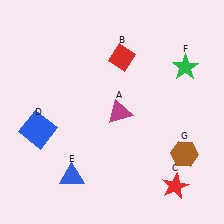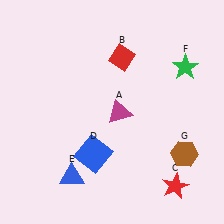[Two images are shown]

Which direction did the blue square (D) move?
The blue square (D) moved right.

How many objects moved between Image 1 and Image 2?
1 object moved between the two images.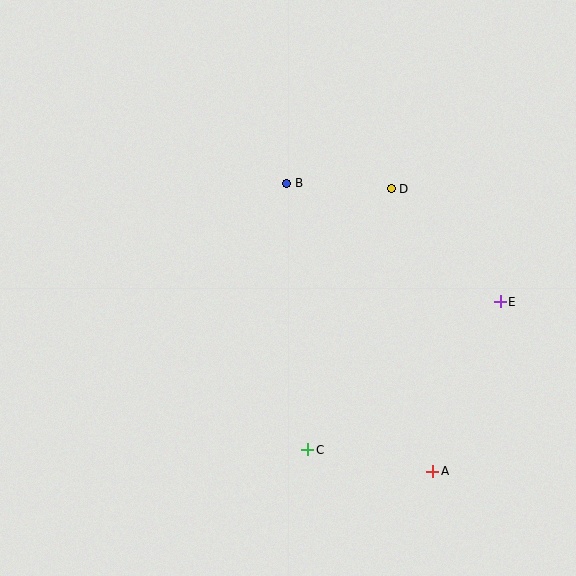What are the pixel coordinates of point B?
Point B is at (287, 183).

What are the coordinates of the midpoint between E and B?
The midpoint between E and B is at (394, 243).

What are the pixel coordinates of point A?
Point A is at (433, 471).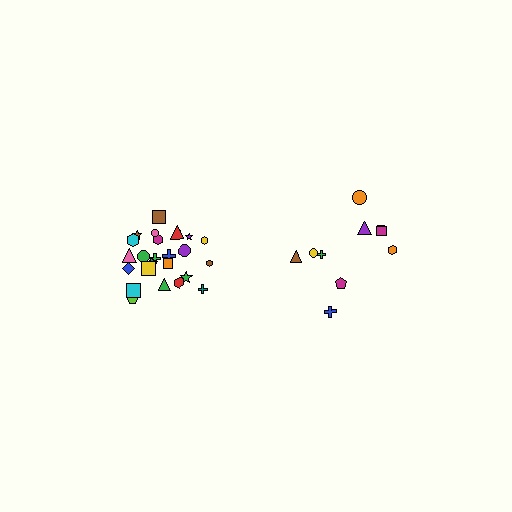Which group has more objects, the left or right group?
The left group.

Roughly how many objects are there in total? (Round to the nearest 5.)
Roughly 35 objects in total.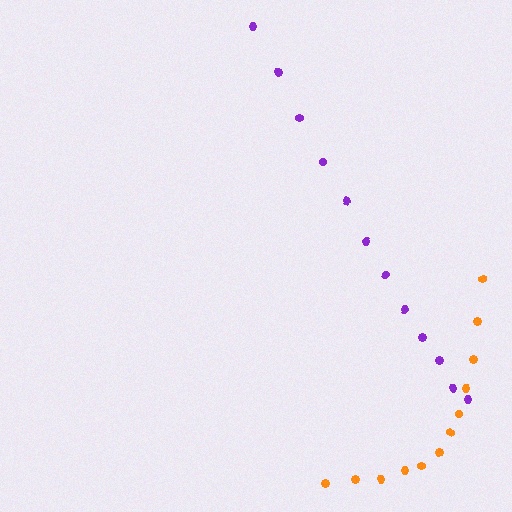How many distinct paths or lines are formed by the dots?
There are 2 distinct paths.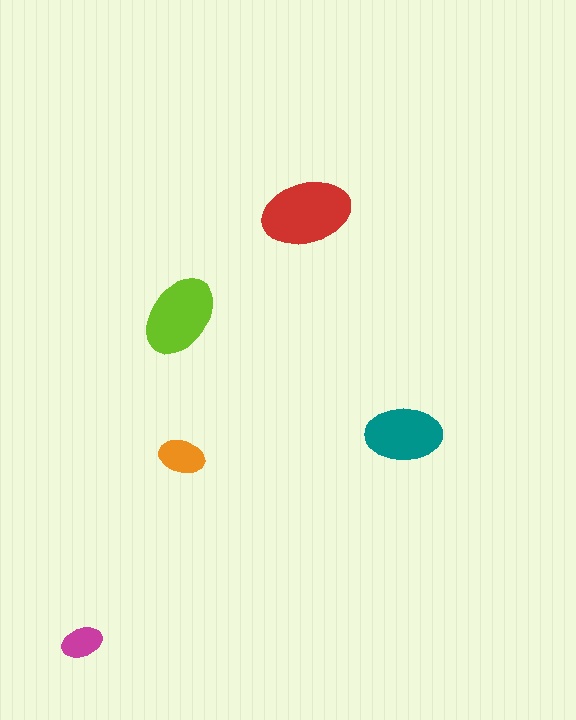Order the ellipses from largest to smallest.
the red one, the lime one, the teal one, the orange one, the magenta one.